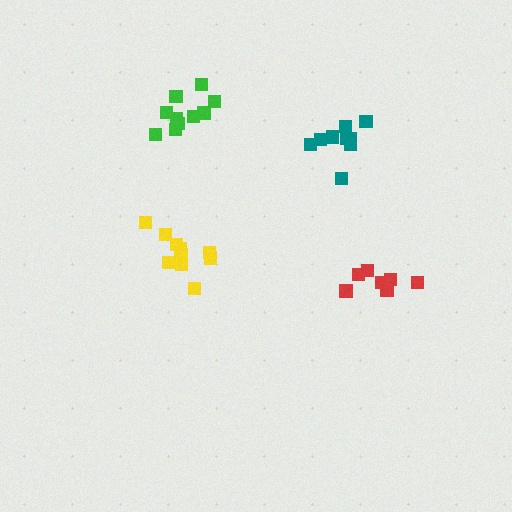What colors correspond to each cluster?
The clusters are colored: yellow, red, teal, green.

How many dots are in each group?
Group 1: 10 dots, Group 2: 7 dots, Group 3: 9 dots, Group 4: 10 dots (36 total).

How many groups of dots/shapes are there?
There are 4 groups.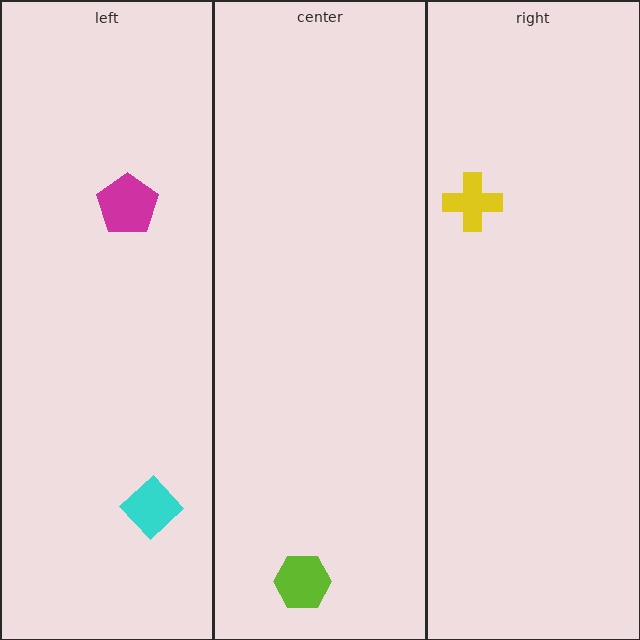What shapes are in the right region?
The yellow cross.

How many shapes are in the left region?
2.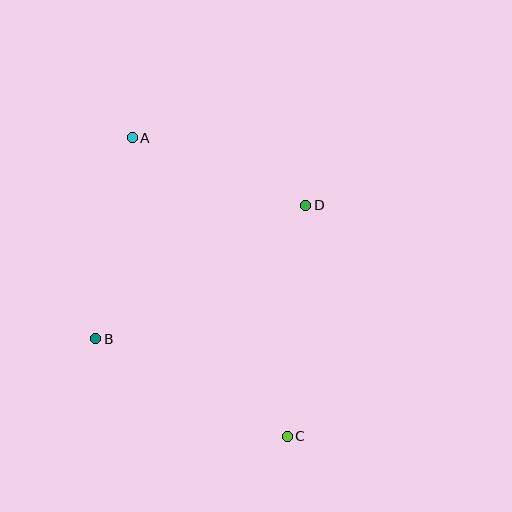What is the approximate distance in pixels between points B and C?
The distance between B and C is approximately 215 pixels.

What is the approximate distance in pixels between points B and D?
The distance between B and D is approximately 249 pixels.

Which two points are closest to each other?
Points A and D are closest to each other.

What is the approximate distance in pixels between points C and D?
The distance between C and D is approximately 232 pixels.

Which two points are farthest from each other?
Points A and C are farthest from each other.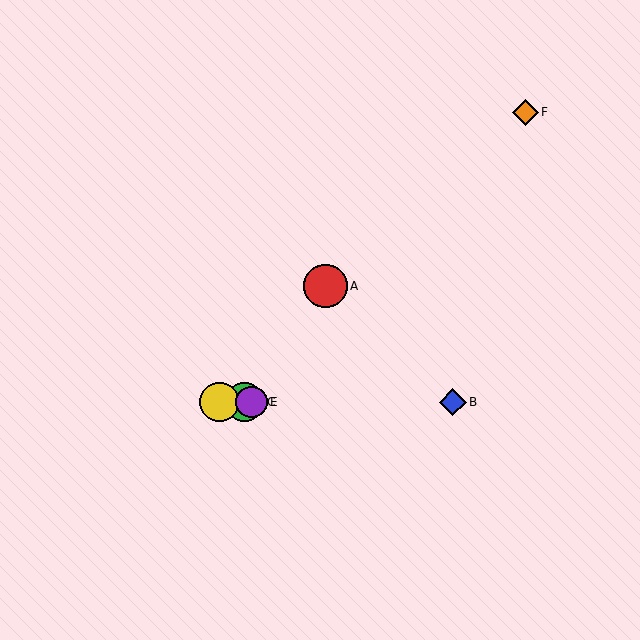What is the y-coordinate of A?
Object A is at y≈286.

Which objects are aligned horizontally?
Objects B, C, D, E are aligned horizontally.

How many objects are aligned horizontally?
4 objects (B, C, D, E) are aligned horizontally.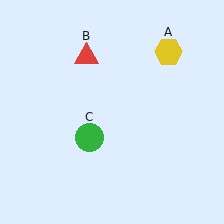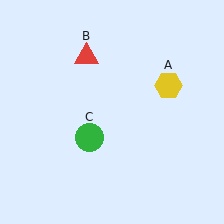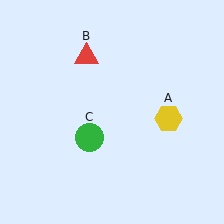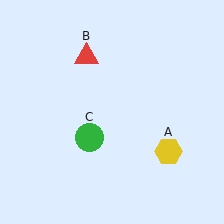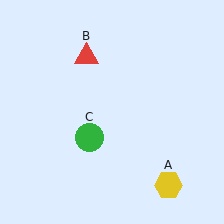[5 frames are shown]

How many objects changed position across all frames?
1 object changed position: yellow hexagon (object A).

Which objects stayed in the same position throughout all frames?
Red triangle (object B) and green circle (object C) remained stationary.